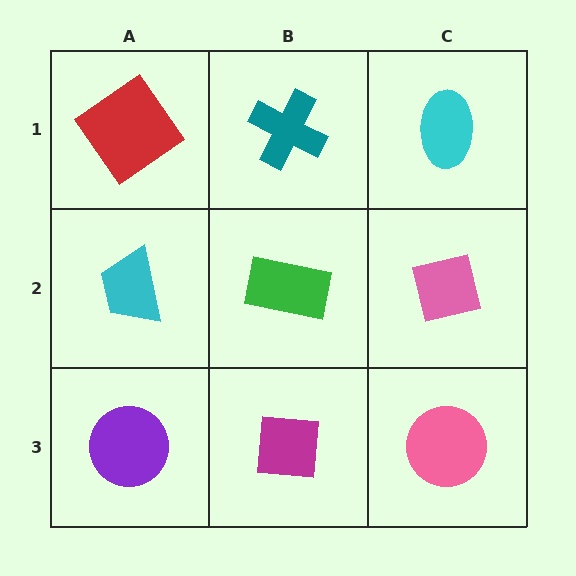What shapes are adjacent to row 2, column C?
A cyan ellipse (row 1, column C), a pink circle (row 3, column C), a green rectangle (row 2, column B).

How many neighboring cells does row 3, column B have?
3.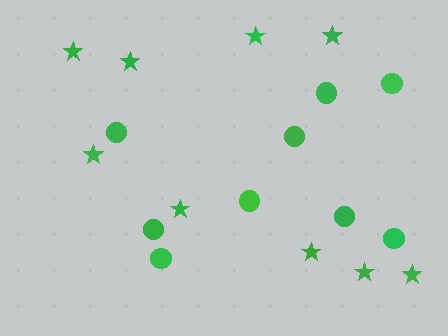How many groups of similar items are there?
There are 2 groups: one group of circles (9) and one group of stars (9).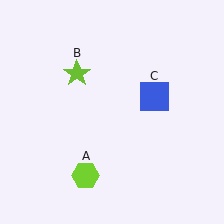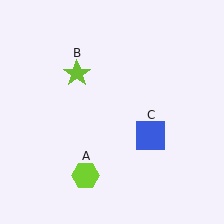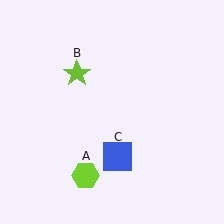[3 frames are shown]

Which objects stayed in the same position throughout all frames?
Lime hexagon (object A) and lime star (object B) remained stationary.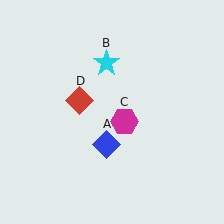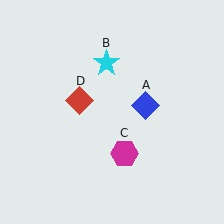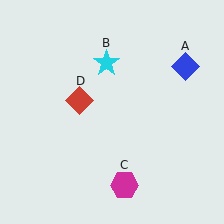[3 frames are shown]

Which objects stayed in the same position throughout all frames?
Cyan star (object B) and red diamond (object D) remained stationary.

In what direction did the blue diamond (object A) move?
The blue diamond (object A) moved up and to the right.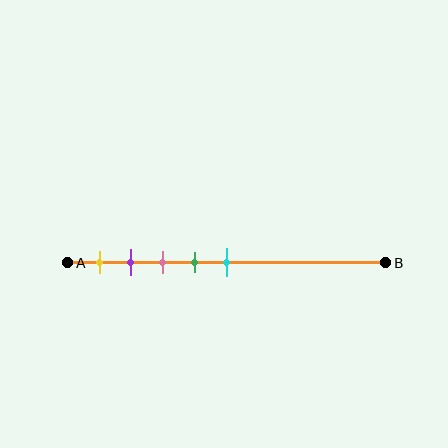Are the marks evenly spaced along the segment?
Yes, the marks are approximately evenly spaced.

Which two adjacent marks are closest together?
The purple and pink marks are the closest adjacent pair.